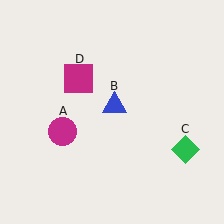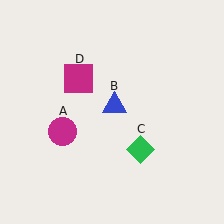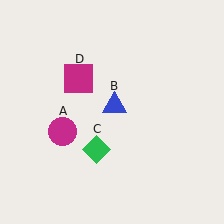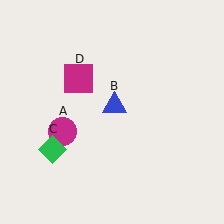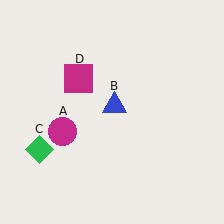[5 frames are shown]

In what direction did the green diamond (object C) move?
The green diamond (object C) moved left.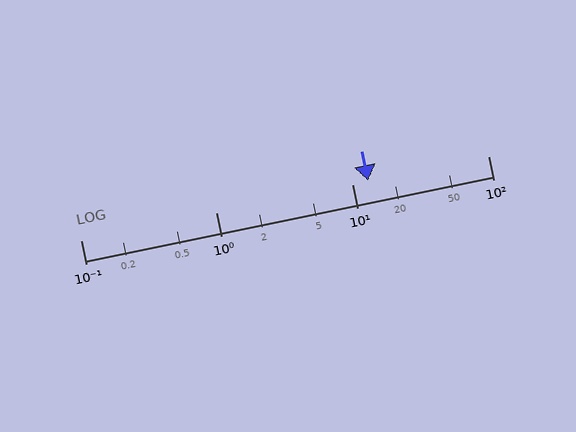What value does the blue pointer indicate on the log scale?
The pointer indicates approximately 13.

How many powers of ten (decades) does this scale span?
The scale spans 3 decades, from 0.1 to 100.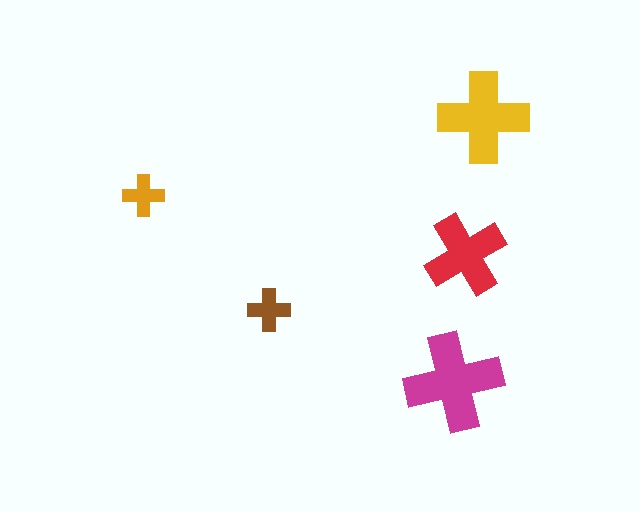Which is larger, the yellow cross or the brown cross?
The yellow one.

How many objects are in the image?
There are 5 objects in the image.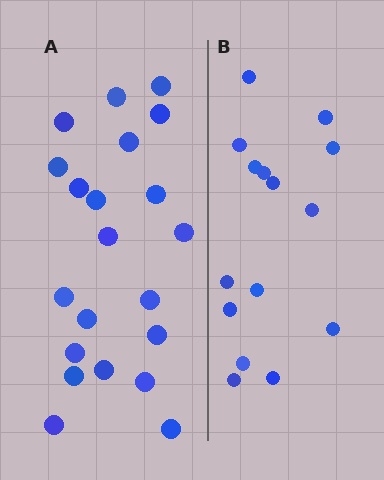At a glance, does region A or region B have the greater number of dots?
Region A (the left region) has more dots.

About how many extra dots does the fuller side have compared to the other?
Region A has about 6 more dots than region B.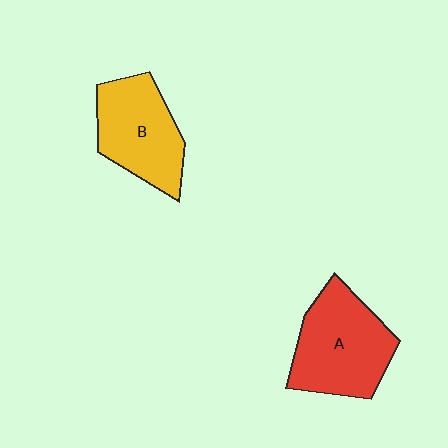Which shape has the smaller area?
Shape B (yellow).